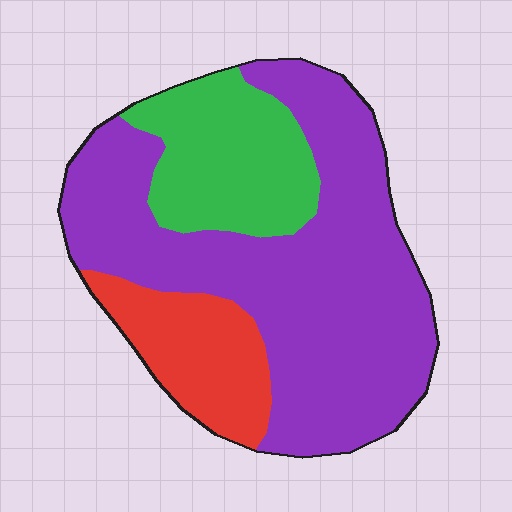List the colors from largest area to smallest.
From largest to smallest: purple, green, red.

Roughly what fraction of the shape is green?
Green covers 21% of the shape.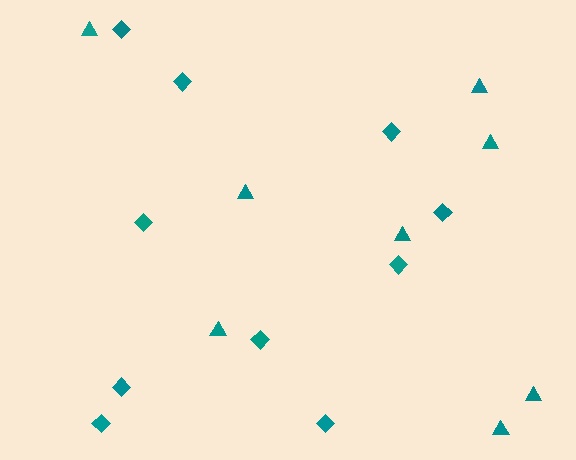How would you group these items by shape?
There are 2 groups: one group of triangles (8) and one group of diamonds (10).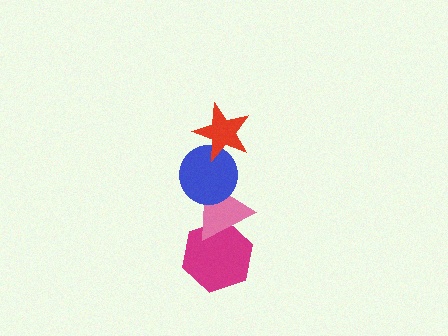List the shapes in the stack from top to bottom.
From top to bottom: the red star, the blue circle, the pink triangle, the magenta hexagon.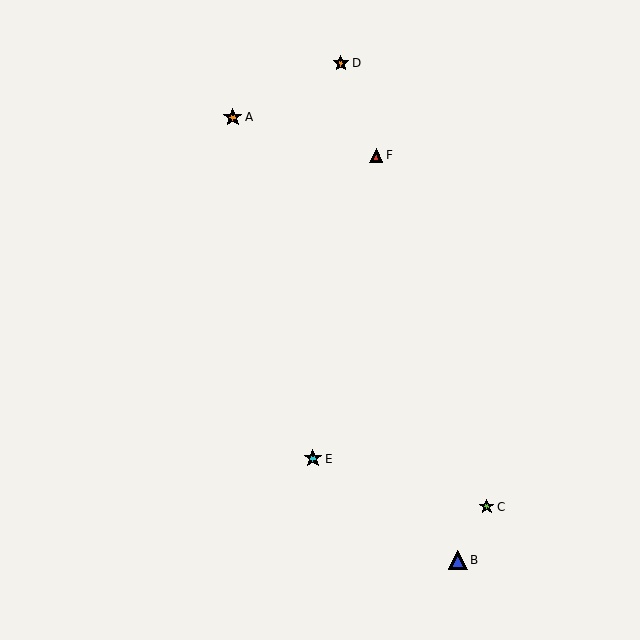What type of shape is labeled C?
Shape C is a lime star.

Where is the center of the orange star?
The center of the orange star is at (233, 117).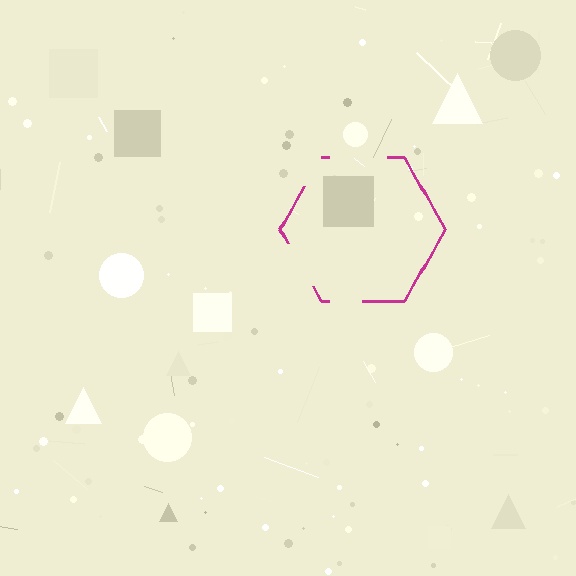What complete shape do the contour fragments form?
The contour fragments form a hexagon.